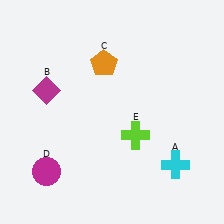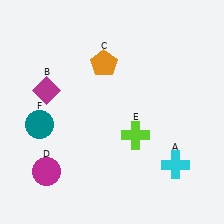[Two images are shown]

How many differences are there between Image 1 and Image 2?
There is 1 difference between the two images.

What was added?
A teal circle (F) was added in Image 2.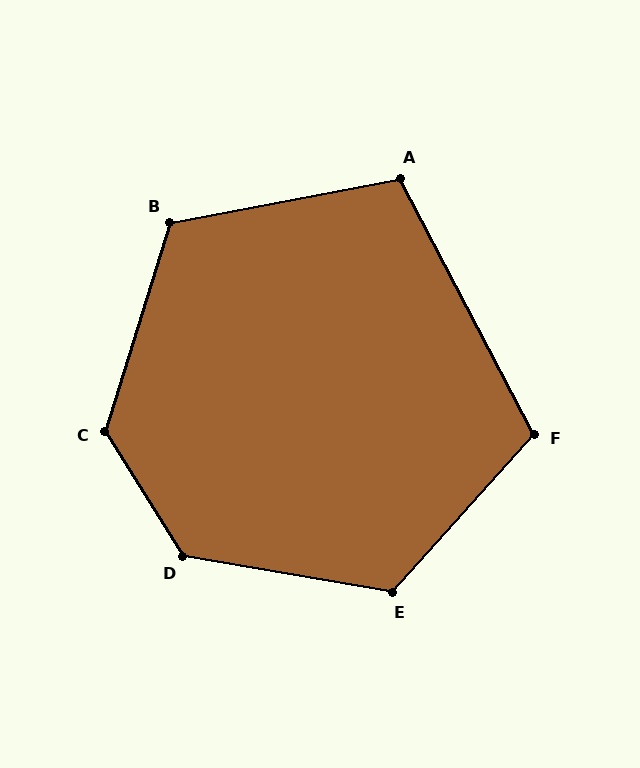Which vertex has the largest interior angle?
D, at approximately 132 degrees.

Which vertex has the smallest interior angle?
A, at approximately 107 degrees.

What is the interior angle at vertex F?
Approximately 110 degrees (obtuse).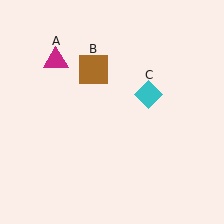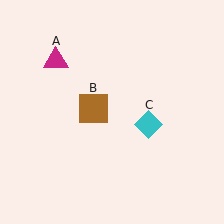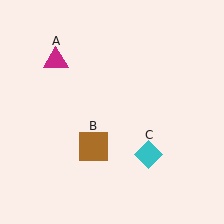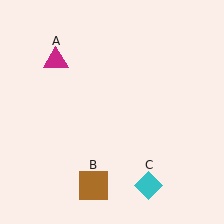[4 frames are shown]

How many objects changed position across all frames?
2 objects changed position: brown square (object B), cyan diamond (object C).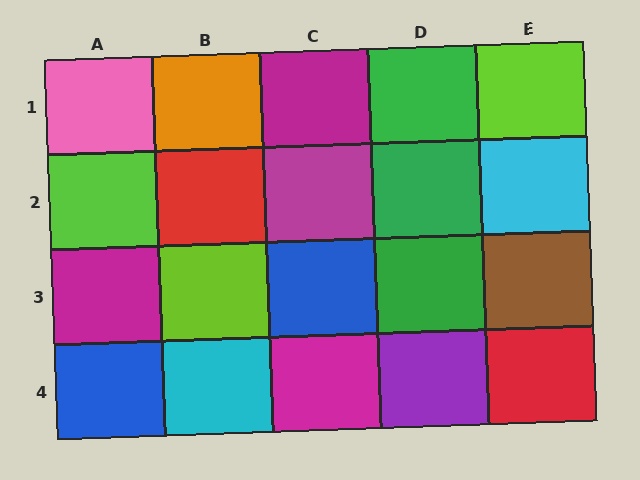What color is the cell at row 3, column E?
Brown.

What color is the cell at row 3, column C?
Blue.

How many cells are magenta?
4 cells are magenta.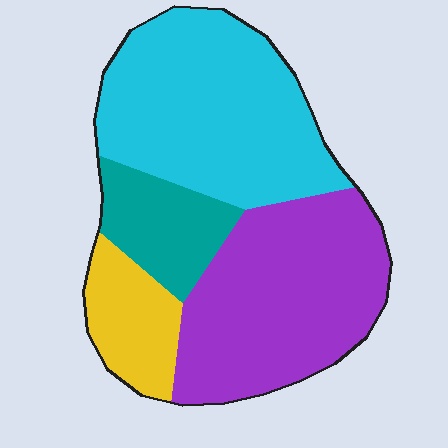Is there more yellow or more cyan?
Cyan.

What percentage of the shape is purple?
Purple takes up between a quarter and a half of the shape.